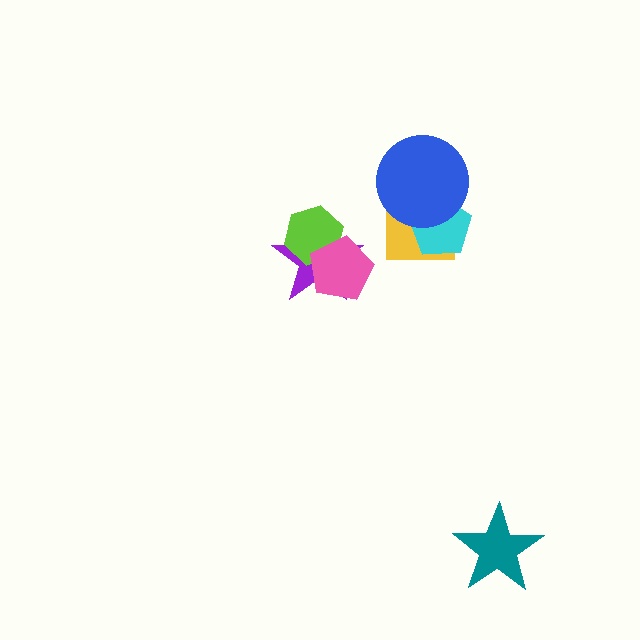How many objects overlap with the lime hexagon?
2 objects overlap with the lime hexagon.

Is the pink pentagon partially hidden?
No, no other shape covers it.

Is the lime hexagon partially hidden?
Yes, it is partially covered by another shape.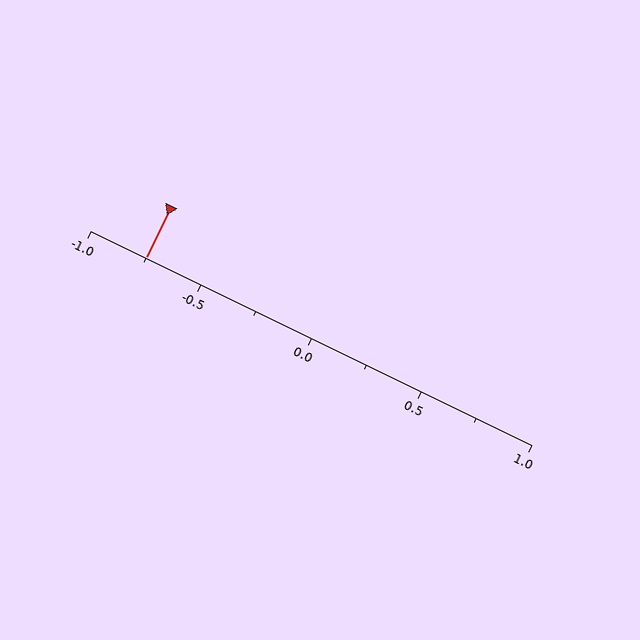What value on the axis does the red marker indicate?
The marker indicates approximately -0.75.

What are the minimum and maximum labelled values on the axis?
The axis runs from -1.0 to 1.0.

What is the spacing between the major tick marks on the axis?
The major ticks are spaced 0.5 apart.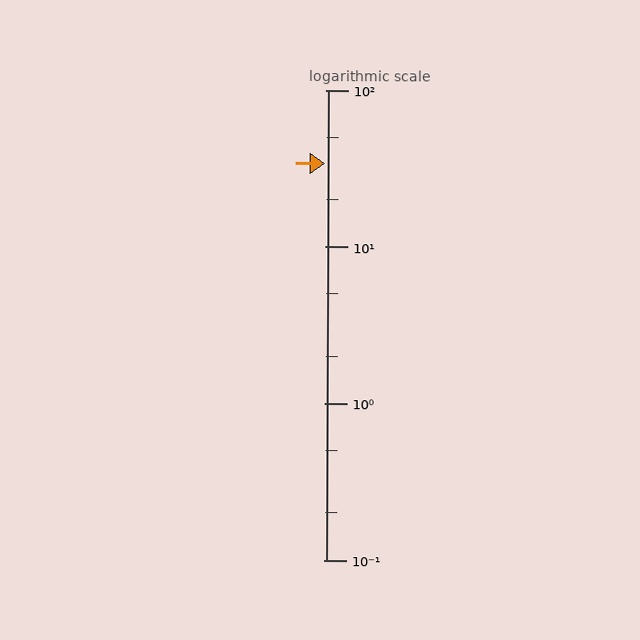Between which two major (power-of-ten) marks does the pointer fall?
The pointer is between 10 and 100.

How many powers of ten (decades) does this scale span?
The scale spans 3 decades, from 0.1 to 100.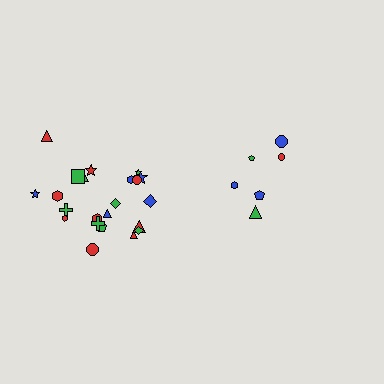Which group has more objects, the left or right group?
The left group.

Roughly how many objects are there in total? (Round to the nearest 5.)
Roughly 30 objects in total.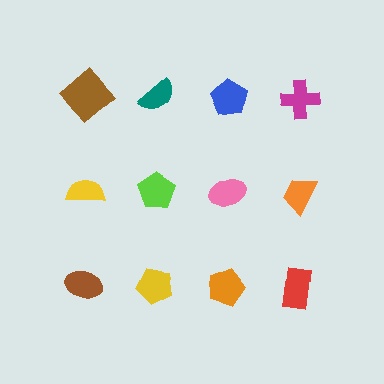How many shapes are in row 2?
4 shapes.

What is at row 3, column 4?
A red rectangle.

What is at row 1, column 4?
A magenta cross.